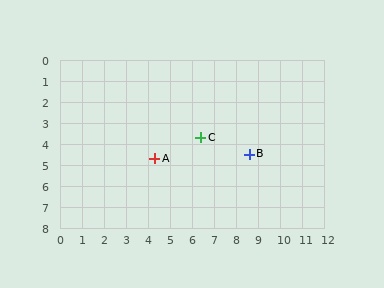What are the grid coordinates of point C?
Point C is at approximately (6.4, 3.7).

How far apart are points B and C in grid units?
Points B and C are about 2.3 grid units apart.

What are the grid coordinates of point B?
Point B is at approximately (8.6, 4.5).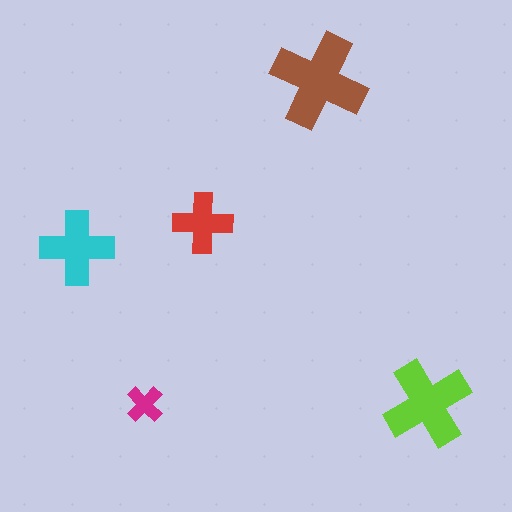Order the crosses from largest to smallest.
the brown one, the lime one, the cyan one, the red one, the magenta one.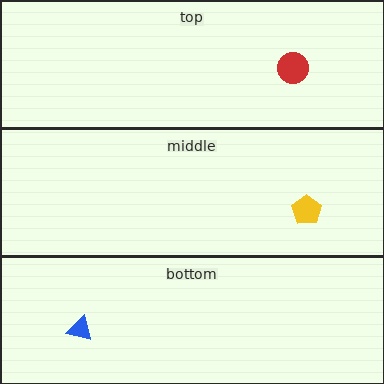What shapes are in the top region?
The red circle.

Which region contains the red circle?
The top region.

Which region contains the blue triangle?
The bottom region.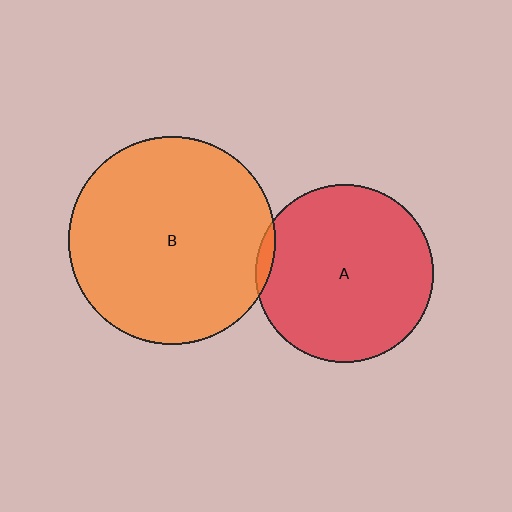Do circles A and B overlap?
Yes.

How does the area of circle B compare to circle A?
Approximately 1.4 times.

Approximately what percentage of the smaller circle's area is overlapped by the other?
Approximately 5%.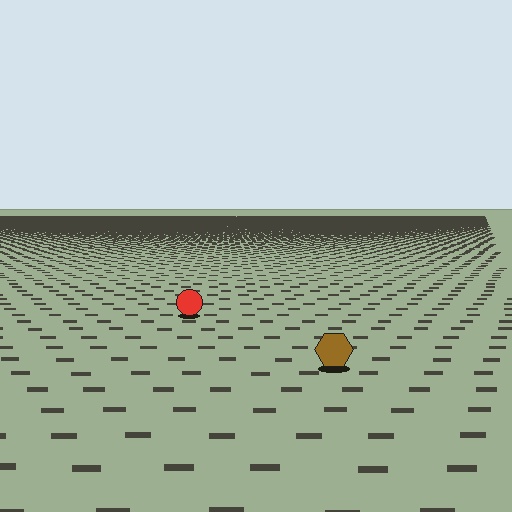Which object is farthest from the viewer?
The red circle is farthest from the viewer. It appears smaller and the ground texture around it is denser.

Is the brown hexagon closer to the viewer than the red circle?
Yes. The brown hexagon is closer — you can tell from the texture gradient: the ground texture is coarser near it.